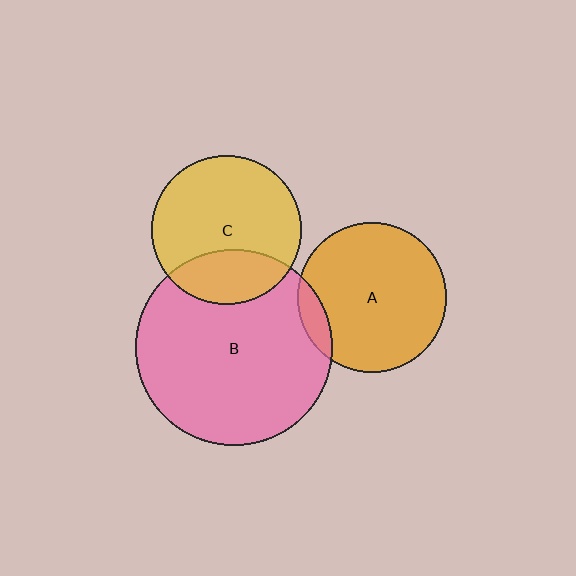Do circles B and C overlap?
Yes.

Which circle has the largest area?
Circle B (pink).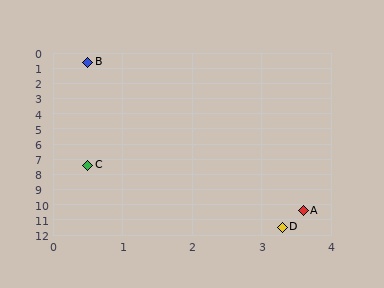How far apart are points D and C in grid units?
Points D and C are about 5.0 grid units apart.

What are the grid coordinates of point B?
Point B is at approximately (0.5, 0.6).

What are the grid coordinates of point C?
Point C is at approximately (0.5, 7.4).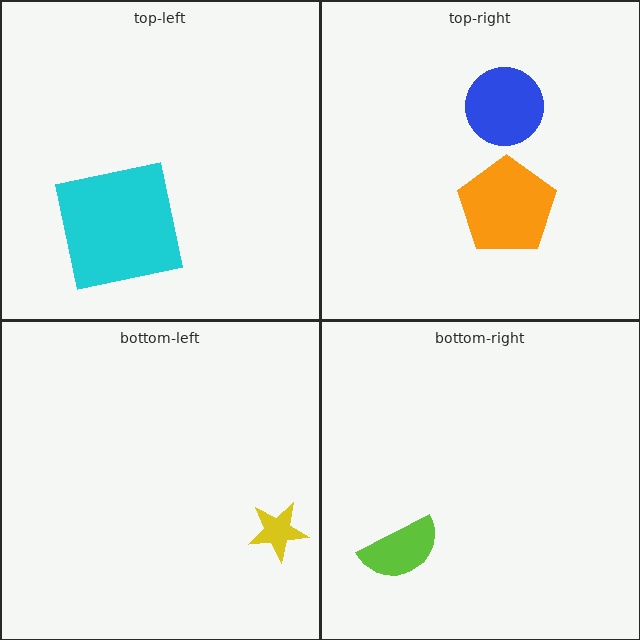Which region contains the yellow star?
The bottom-left region.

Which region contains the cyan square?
The top-left region.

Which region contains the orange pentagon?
The top-right region.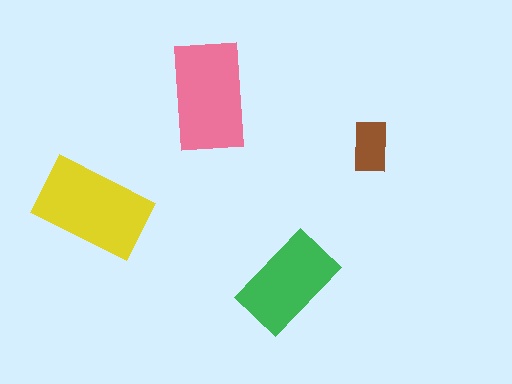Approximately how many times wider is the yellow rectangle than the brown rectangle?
About 2 times wider.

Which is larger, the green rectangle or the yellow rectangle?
The yellow one.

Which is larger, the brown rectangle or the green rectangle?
The green one.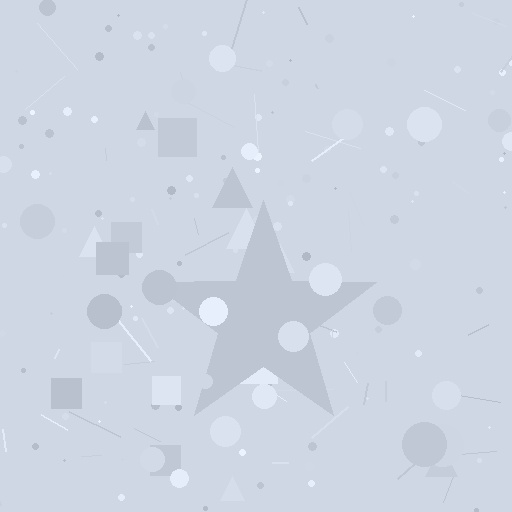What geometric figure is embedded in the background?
A star is embedded in the background.